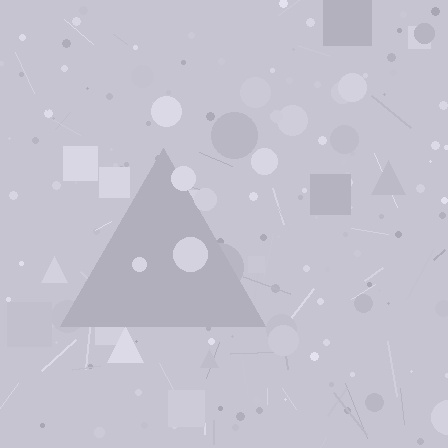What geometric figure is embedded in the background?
A triangle is embedded in the background.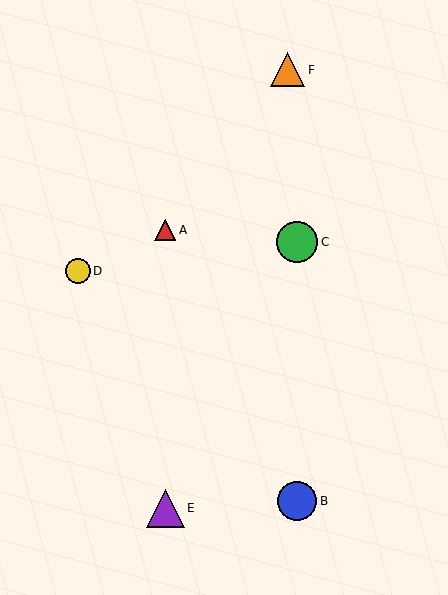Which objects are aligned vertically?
Objects A, E are aligned vertically.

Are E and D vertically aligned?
No, E is at x≈165 and D is at x≈78.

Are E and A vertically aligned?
Yes, both are at x≈165.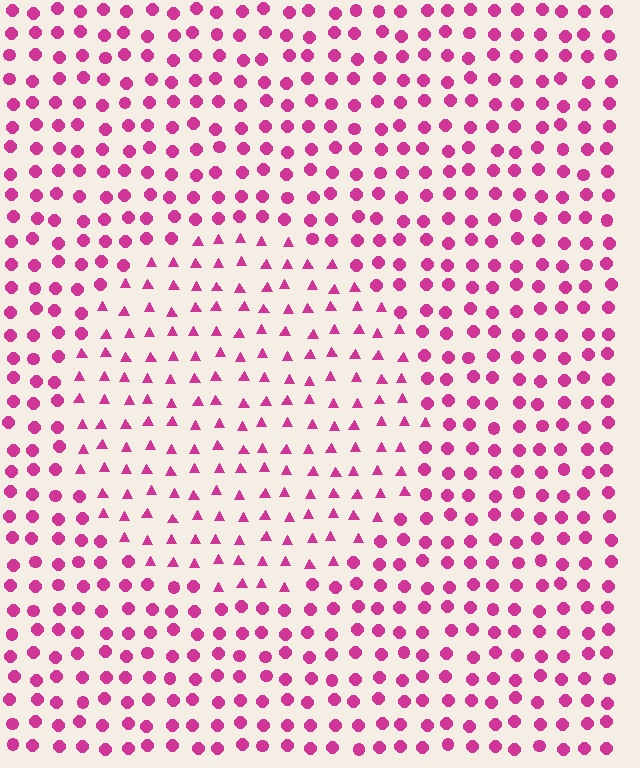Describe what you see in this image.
The image is filled with small magenta elements arranged in a uniform grid. A circle-shaped region contains triangles, while the surrounding area contains circles. The boundary is defined purely by the change in element shape.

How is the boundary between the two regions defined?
The boundary is defined by a change in element shape: triangles inside vs. circles outside. All elements share the same color and spacing.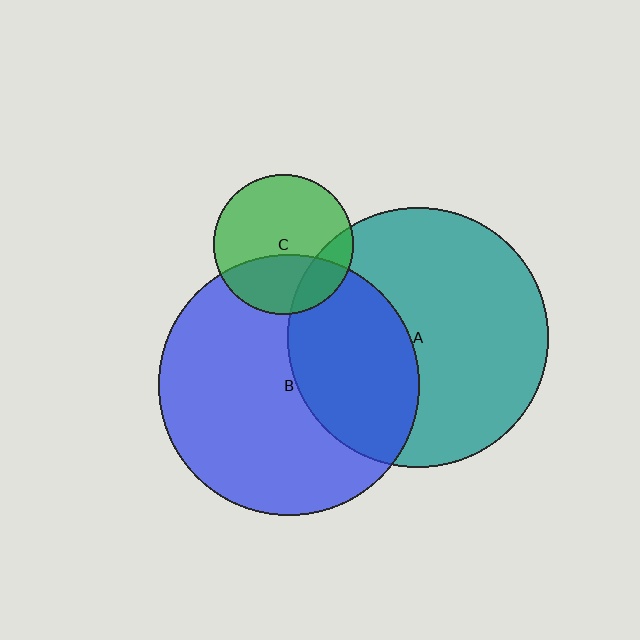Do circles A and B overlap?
Yes.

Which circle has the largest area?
Circle A (teal).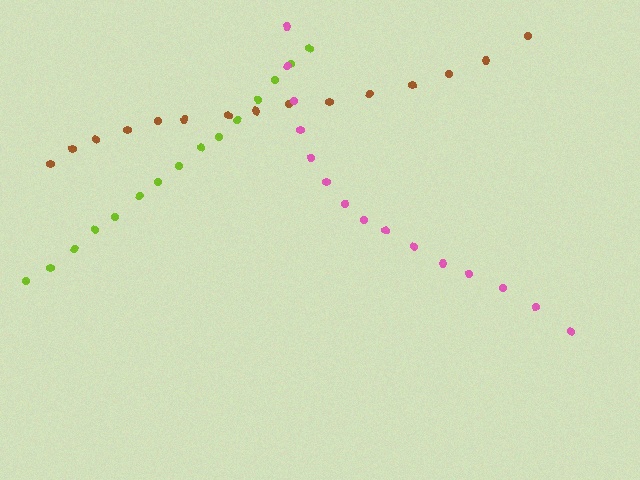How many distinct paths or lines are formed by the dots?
There are 3 distinct paths.